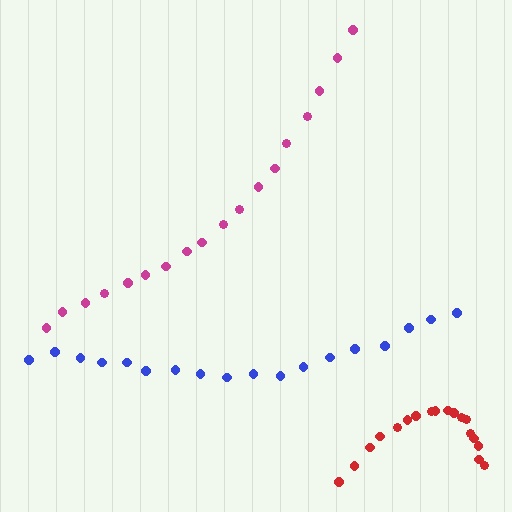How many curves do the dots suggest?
There are 3 distinct paths.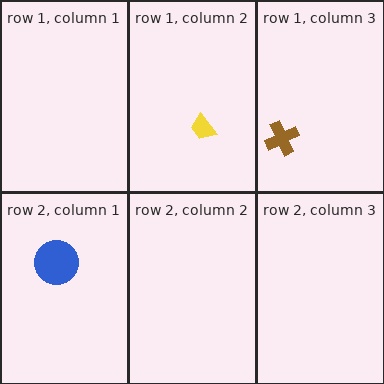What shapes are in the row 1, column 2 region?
The yellow trapezoid.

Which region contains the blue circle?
The row 2, column 1 region.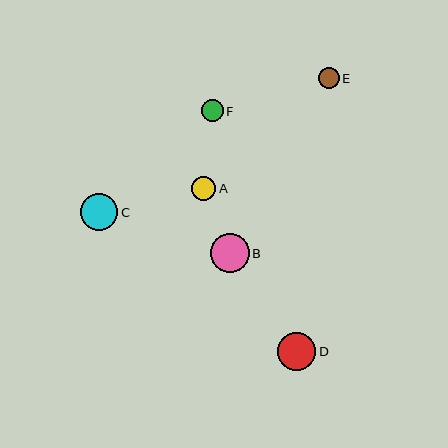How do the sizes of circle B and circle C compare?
Circle B and circle C are approximately the same size.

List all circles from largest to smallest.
From largest to smallest: B, D, C, A, F, E.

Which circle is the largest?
Circle B is the largest with a size of approximately 39 pixels.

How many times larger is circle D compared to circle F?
Circle D is approximately 1.7 times the size of circle F.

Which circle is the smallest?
Circle E is the smallest with a size of approximately 21 pixels.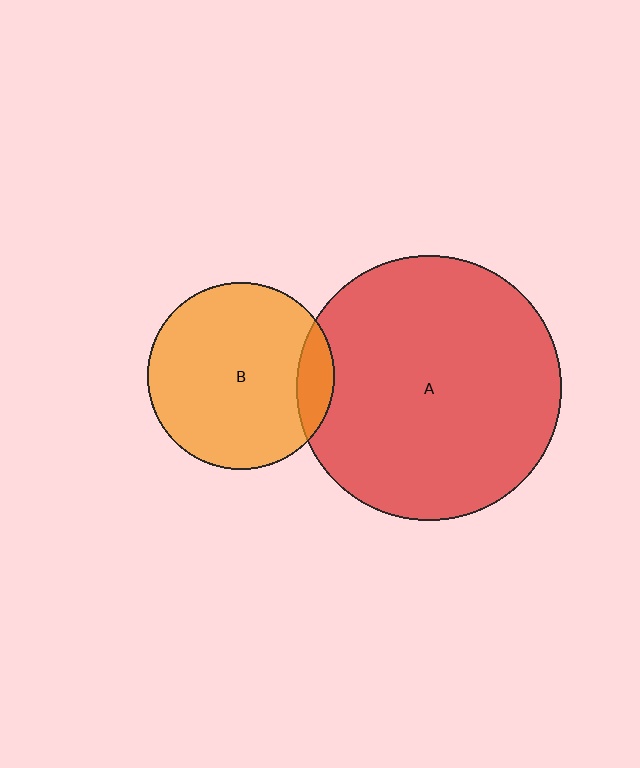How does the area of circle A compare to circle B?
Approximately 2.0 times.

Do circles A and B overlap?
Yes.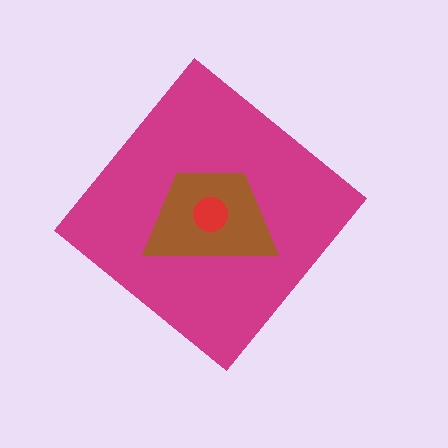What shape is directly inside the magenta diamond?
The brown trapezoid.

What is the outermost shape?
The magenta diamond.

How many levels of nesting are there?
3.